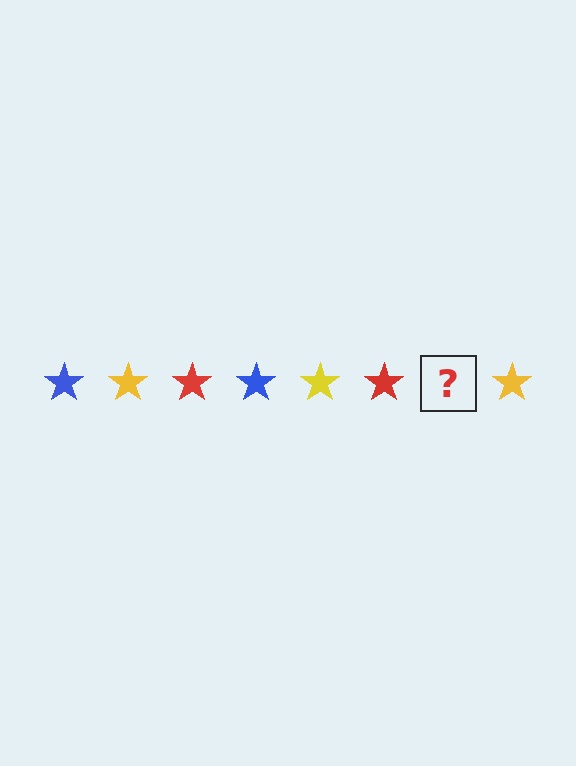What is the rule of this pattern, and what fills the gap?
The rule is that the pattern cycles through blue, yellow, red stars. The gap should be filled with a blue star.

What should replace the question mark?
The question mark should be replaced with a blue star.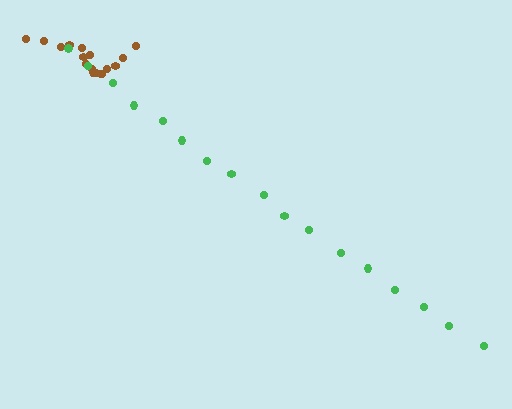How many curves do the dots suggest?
There are 2 distinct paths.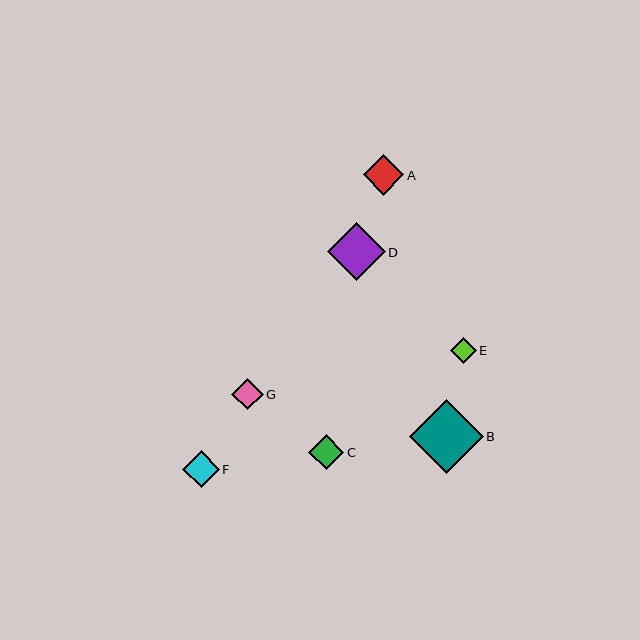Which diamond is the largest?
Diamond B is the largest with a size of approximately 74 pixels.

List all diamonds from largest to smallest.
From largest to smallest: B, D, A, F, C, G, E.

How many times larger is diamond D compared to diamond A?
Diamond D is approximately 1.4 times the size of diamond A.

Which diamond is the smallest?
Diamond E is the smallest with a size of approximately 26 pixels.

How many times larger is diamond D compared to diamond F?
Diamond D is approximately 1.6 times the size of diamond F.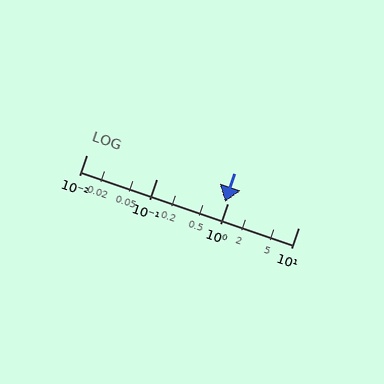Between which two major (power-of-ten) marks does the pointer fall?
The pointer is between 0.1 and 1.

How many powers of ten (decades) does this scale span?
The scale spans 3 decades, from 0.01 to 10.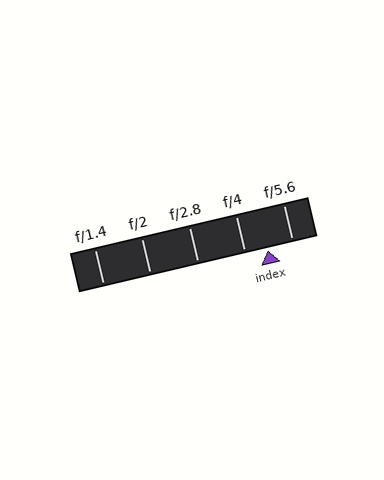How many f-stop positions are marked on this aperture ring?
There are 5 f-stop positions marked.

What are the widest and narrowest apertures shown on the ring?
The widest aperture shown is f/1.4 and the narrowest is f/5.6.